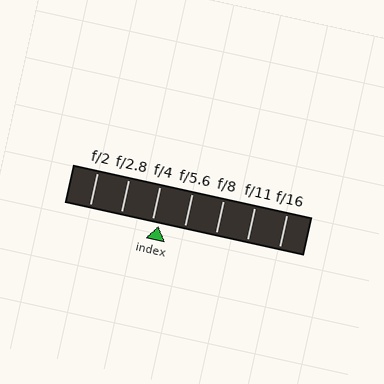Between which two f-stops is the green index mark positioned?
The index mark is between f/4 and f/5.6.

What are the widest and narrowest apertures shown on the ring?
The widest aperture shown is f/2 and the narrowest is f/16.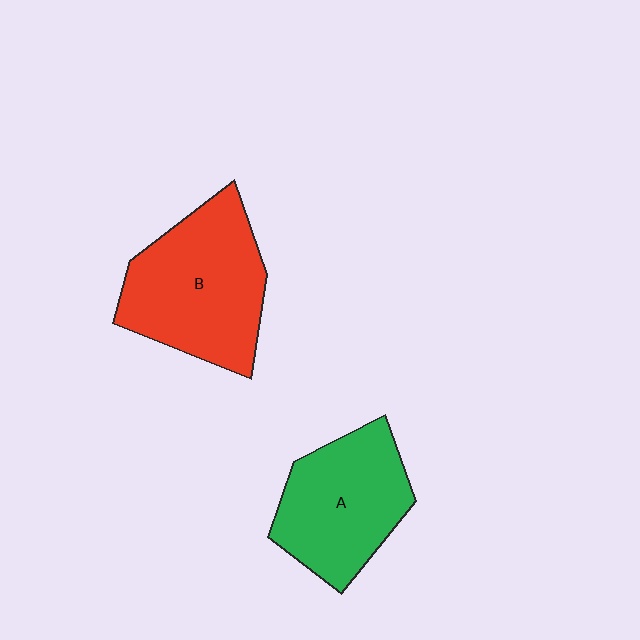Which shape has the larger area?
Shape B (red).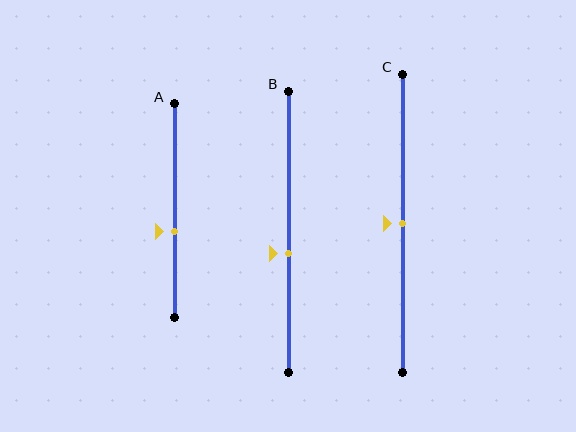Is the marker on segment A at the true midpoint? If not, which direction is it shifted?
No, the marker on segment A is shifted downward by about 10% of the segment length.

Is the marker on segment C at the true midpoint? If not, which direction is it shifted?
Yes, the marker on segment C is at the true midpoint.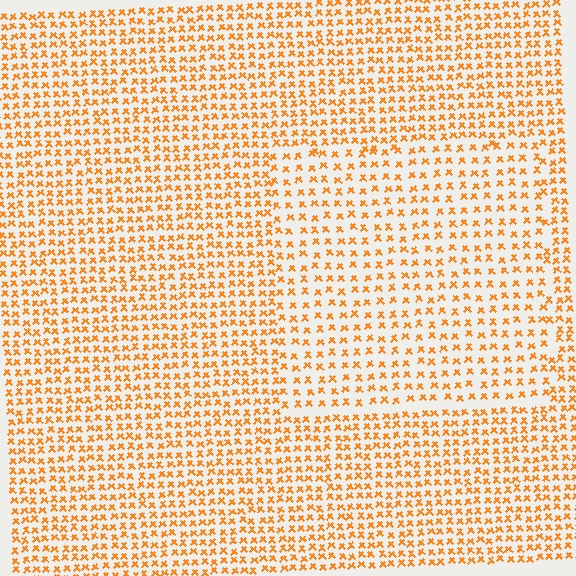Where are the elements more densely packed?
The elements are more densely packed outside the rectangle boundary.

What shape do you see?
I see a rectangle.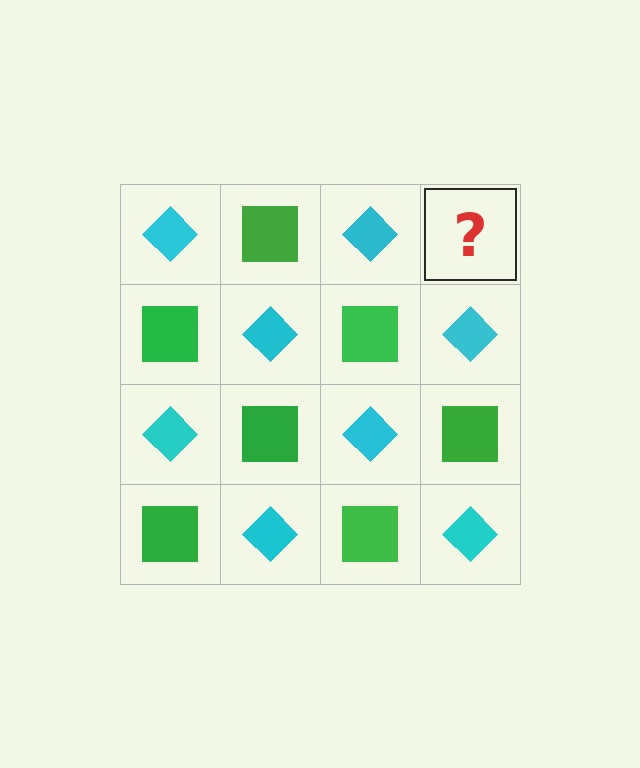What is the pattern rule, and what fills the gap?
The rule is that it alternates cyan diamond and green square in a checkerboard pattern. The gap should be filled with a green square.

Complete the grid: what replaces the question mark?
The question mark should be replaced with a green square.